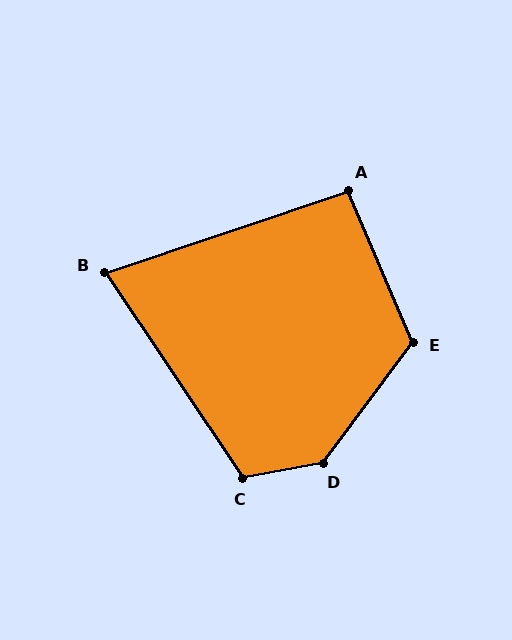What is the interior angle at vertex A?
Approximately 95 degrees (approximately right).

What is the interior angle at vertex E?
Approximately 120 degrees (obtuse).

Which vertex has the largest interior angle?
D, at approximately 137 degrees.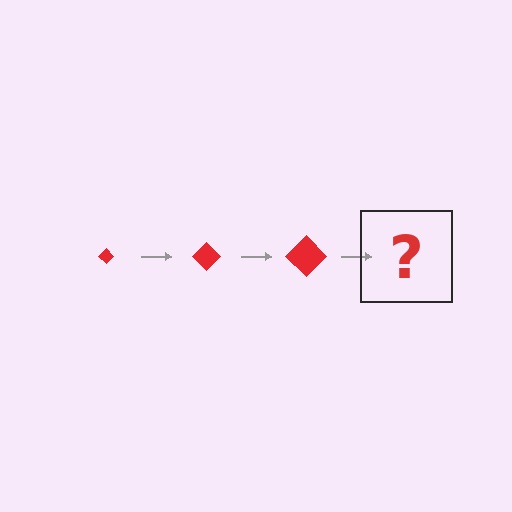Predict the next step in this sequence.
The next step is a red diamond, larger than the previous one.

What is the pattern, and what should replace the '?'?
The pattern is that the diamond gets progressively larger each step. The '?' should be a red diamond, larger than the previous one.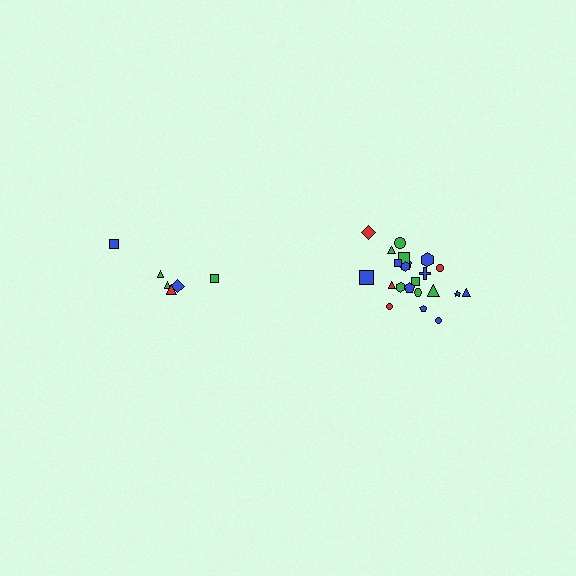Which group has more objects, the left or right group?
The right group.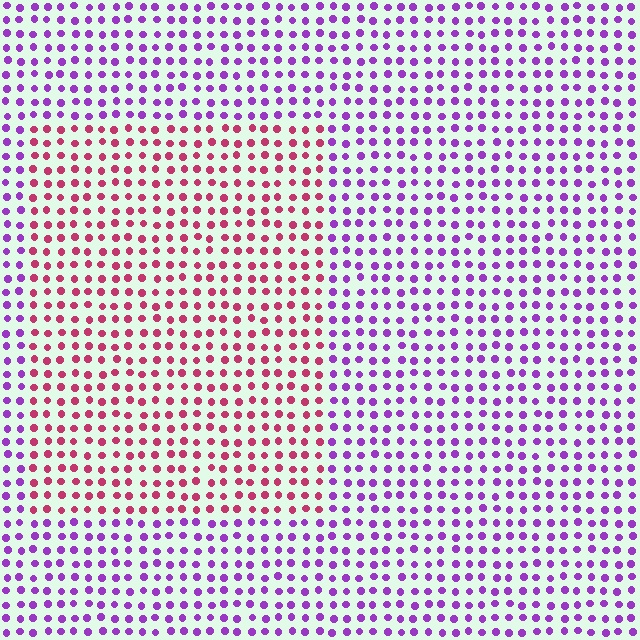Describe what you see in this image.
The image is filled with small purple elements in a uniform arrangement. A rectangle-shaped region is visible where the elements are tinted to a slightly different hue, forming a subtle color boundary.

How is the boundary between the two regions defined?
The boundary is defined purely by a slight shift in hue (about 54 degrees). Spacing, size, and orientation are identical on both sides.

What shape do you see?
I see a rectangle.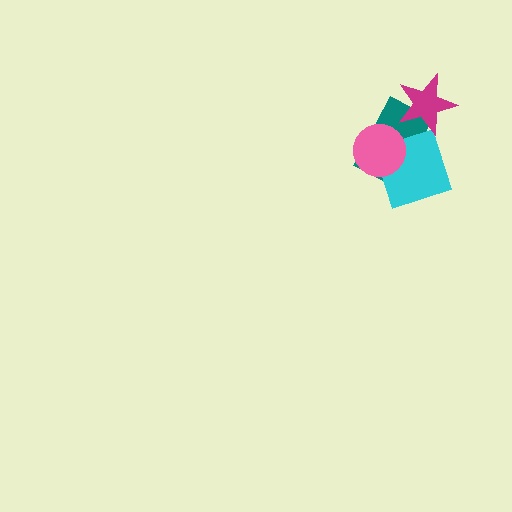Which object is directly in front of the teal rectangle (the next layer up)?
The cyan square is directly in front of the teal rectangle.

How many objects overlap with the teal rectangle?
3 objects overlap with the teal rectangle.